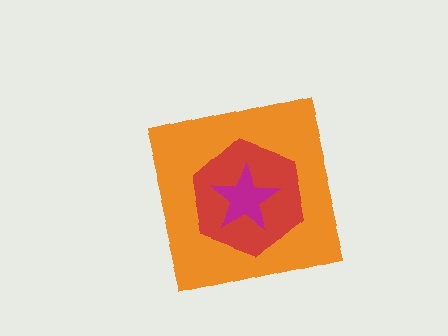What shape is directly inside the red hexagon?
The magenta star.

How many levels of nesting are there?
3.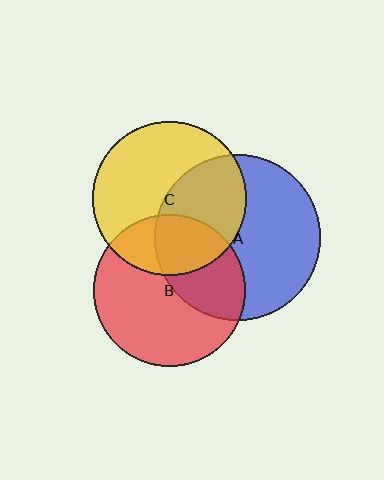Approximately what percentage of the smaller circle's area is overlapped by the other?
Approximately 30%.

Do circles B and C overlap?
Yes.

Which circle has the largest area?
Circle A (blue).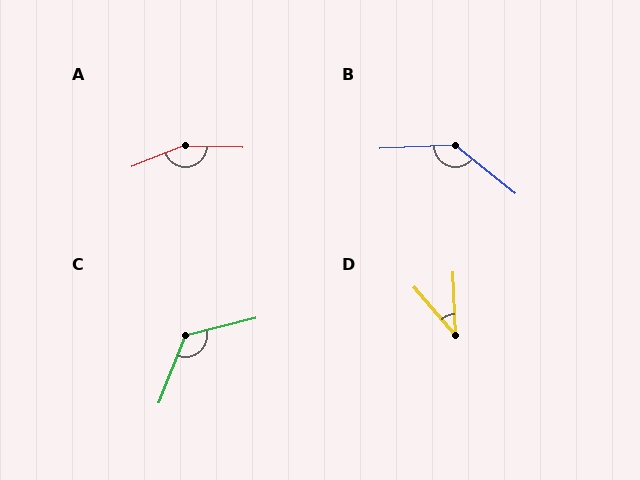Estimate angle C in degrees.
Approximately 125 degrees.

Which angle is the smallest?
D, at approximately 39 degrees.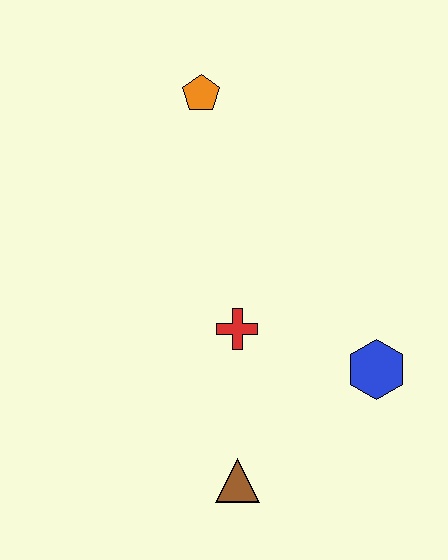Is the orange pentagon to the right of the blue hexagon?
No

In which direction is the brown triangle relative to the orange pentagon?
The brown triangle is below the orange pentagon.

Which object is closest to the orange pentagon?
The red cross is closest to the orange pentagon.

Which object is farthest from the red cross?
The orange pentagon is farthest from the red cross.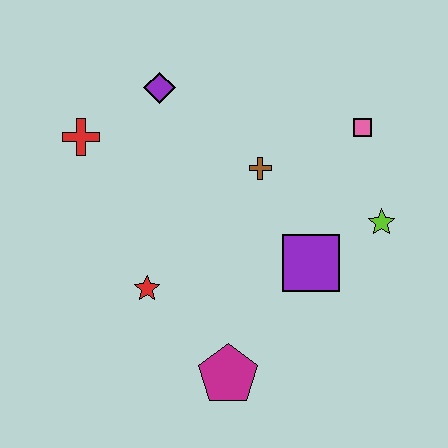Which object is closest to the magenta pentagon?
The red star is closest to the magenta pentagon.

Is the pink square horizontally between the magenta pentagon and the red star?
No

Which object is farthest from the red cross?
The lime star is farthest from the red cross.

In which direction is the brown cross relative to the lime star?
The brown cross is to the left of the lime star.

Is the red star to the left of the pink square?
Yes